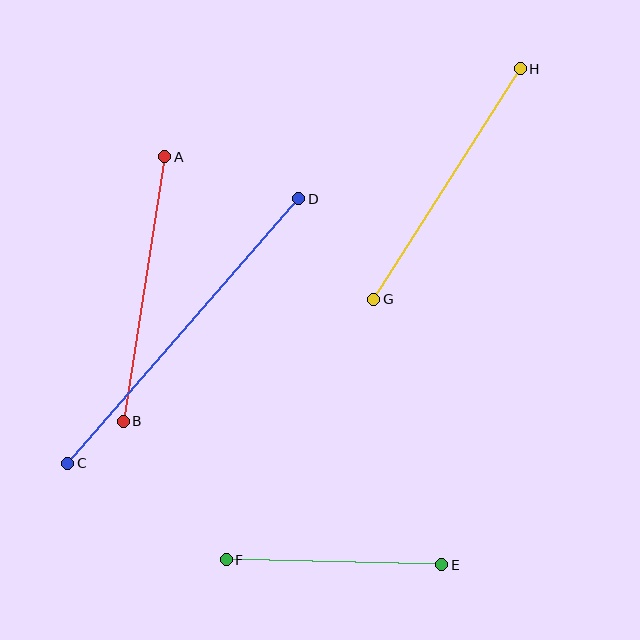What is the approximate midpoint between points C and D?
The midpoint is at approximately (183, 331) pixels.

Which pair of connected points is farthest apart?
Points C and D are farthest apart.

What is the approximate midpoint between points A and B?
The midpoint is at approximately (144, 289) pixels.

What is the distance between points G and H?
The distance is approximately 273 pixels.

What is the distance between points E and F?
The distance is approximately 215 pixels.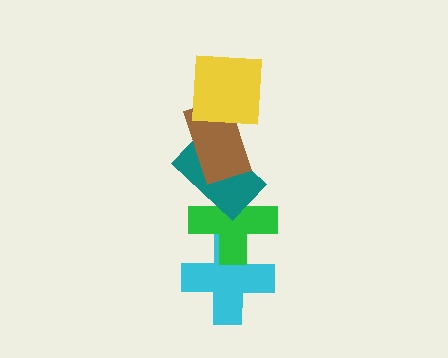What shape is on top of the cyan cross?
The green cross is on top of the cyan cross.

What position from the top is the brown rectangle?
The brown rectangle is 2nd from the top.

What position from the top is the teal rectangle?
The teal rectangle is 3rd from the top.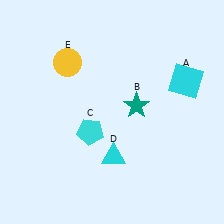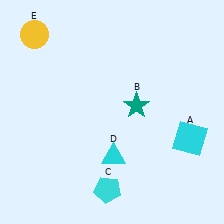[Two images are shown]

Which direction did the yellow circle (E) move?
The yellow circle (E) moved left.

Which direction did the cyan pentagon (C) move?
The cyan pentagon (C) moved down.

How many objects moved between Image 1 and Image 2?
3 objects moved between the two images.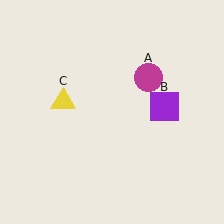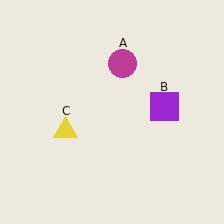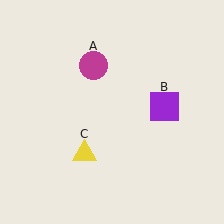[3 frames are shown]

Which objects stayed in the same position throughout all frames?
Purple square (object B) remained stationary.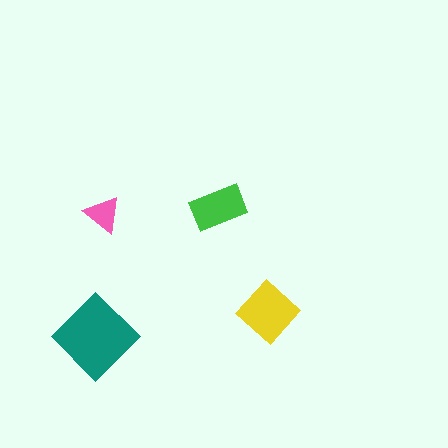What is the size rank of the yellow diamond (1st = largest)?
2nd.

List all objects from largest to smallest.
The teal diamond, the yellow diamond, the green rectangle, the pink triangle.